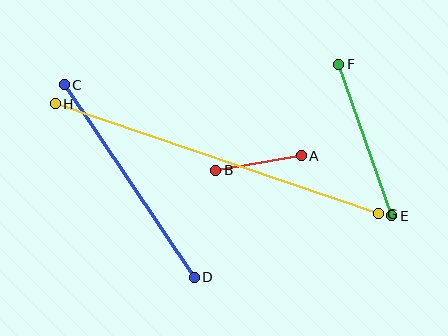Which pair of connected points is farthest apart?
Points G and H are farthest apart.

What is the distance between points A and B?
The distance is approximately 86 pixels.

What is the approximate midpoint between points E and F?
The midpoint is at approximately (365, 140) pixels.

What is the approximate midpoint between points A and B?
The midpoint is at approximately (258, 163) pixels.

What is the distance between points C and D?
The distance is approximately 232 pixels.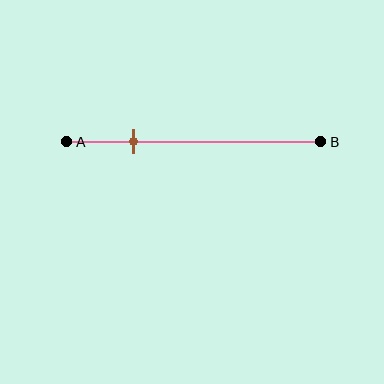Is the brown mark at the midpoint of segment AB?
No, the mark is at about 25% from A, not at the 50% midpoint.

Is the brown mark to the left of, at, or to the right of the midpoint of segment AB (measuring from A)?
The brown mark is to the left of the midpoint of segment AB.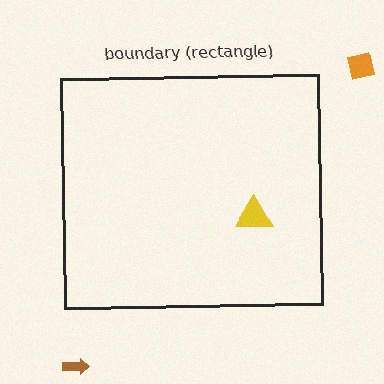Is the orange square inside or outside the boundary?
Outside.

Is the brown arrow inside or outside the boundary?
Outside.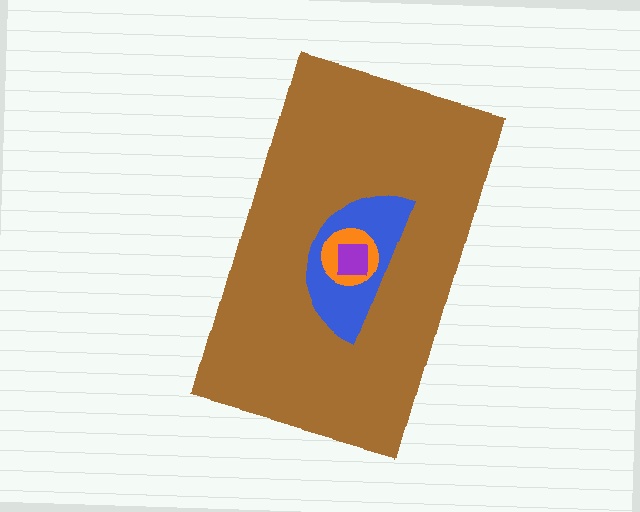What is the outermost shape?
The brown rectangle.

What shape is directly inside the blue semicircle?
The orange circle.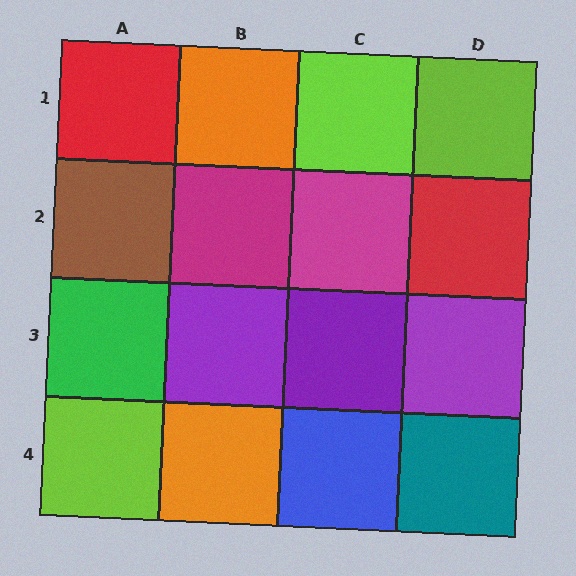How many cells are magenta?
2 cells are magenta.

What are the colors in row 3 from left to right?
Green, purple, purple, purple.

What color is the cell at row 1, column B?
Orange.